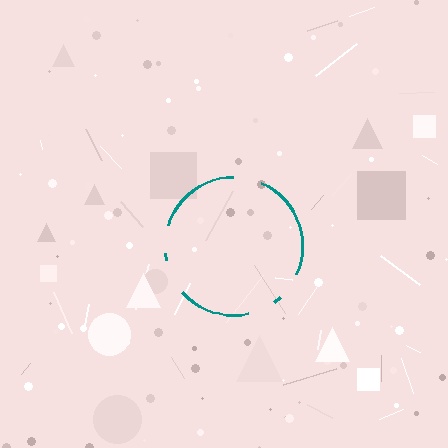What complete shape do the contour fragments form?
The contour fragments form a circle.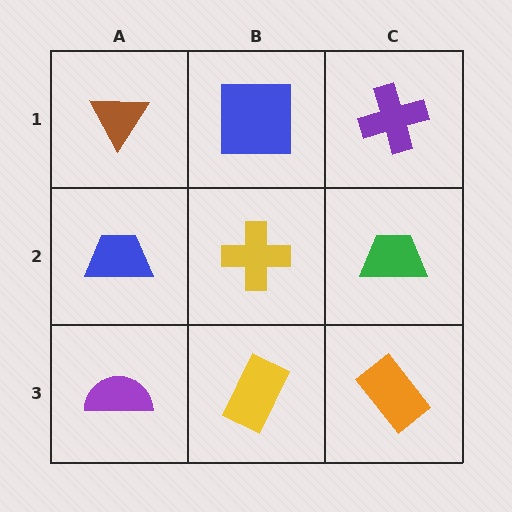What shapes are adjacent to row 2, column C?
A purple cross (row 1, column C), an orange rectangle (row 3, column C), a yellow cross (row 2, column B).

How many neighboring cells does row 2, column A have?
3.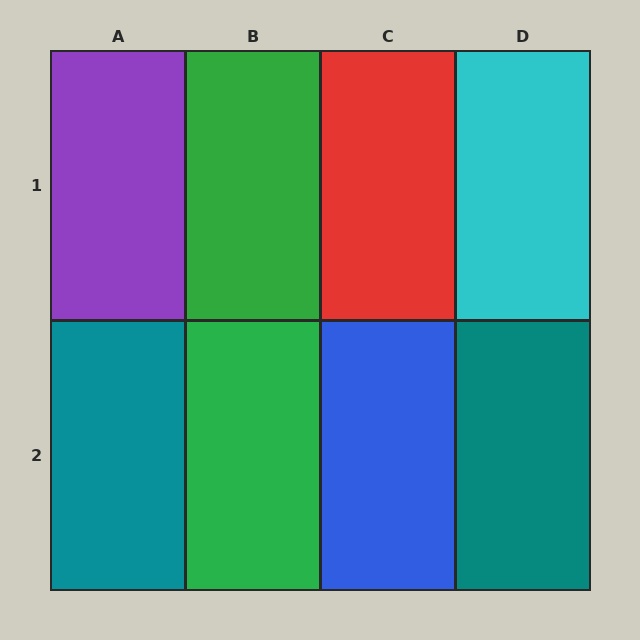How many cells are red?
1 cell is red.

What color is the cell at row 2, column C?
Blue.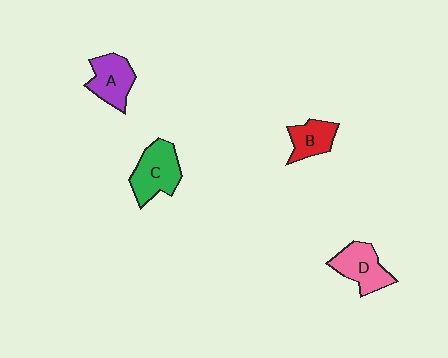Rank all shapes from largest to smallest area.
From largest to smallest: C (green), D (pink), A (purple), B (red).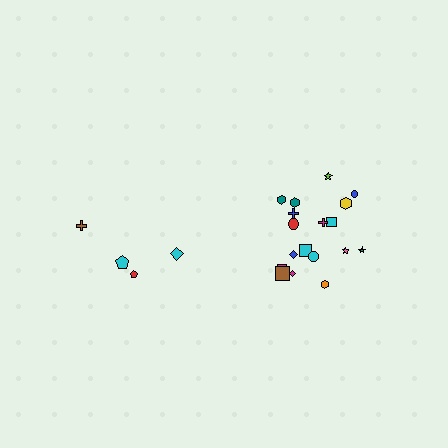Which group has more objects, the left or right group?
The right group.